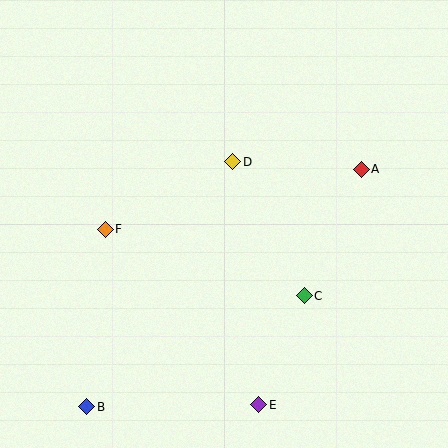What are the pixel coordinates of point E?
Point E is at (259, 405).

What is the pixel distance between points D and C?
The distance between D and C is 152 pixels.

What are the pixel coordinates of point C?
Point C is at (304, 296).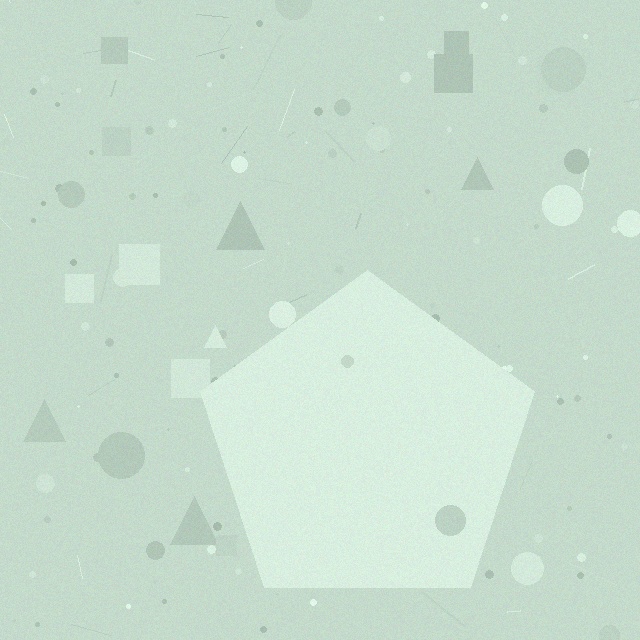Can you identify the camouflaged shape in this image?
The camouflaged shape is a pentagon.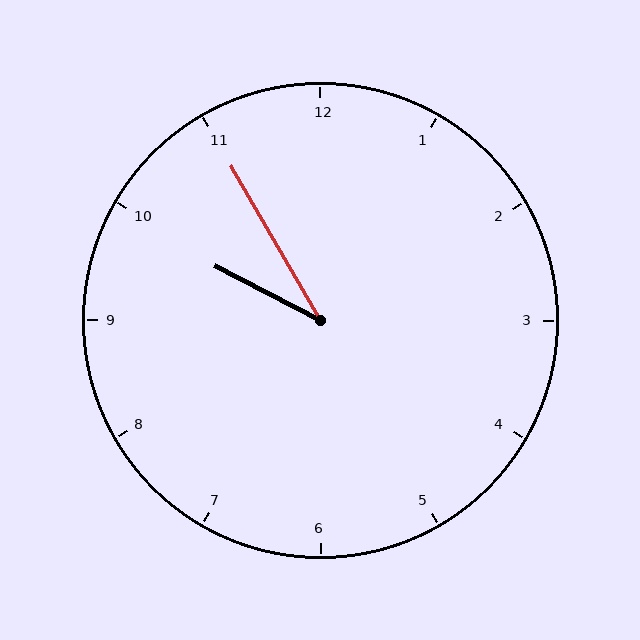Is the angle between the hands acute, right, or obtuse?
It is acute.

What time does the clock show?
9:55.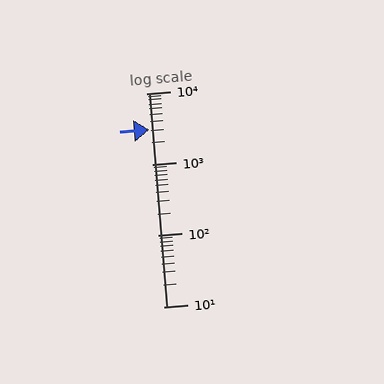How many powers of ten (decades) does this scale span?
The scale spans 3 decades, from 10 to 10000.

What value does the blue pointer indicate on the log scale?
The pointer indicates approximately 3100.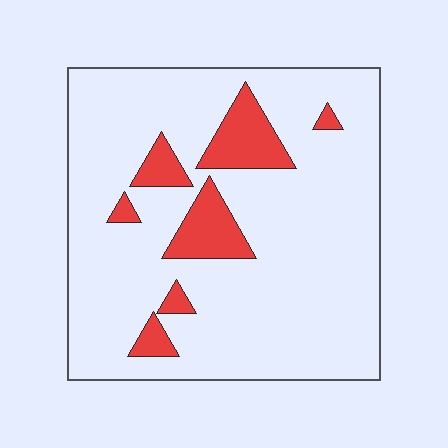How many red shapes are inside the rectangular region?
7.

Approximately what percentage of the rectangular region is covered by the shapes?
Approximately 15%.